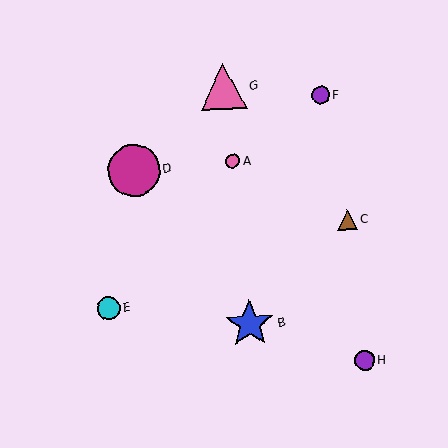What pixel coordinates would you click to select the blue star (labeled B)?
Click at (250, 324) to select the blue star B.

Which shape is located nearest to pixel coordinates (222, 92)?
The pink triangle (labeled G) at (223, 87) is nearest to that location.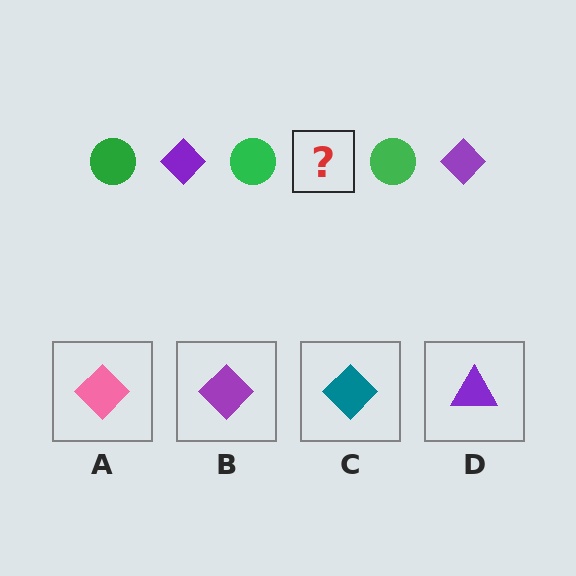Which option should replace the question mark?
Option B.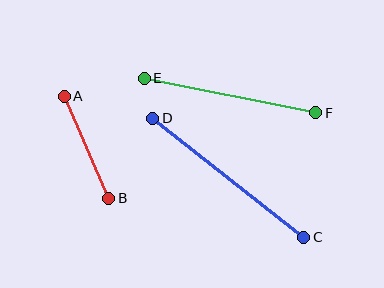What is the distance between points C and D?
The distance is approximately 192 pixels.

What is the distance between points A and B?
The distance is approximately 111 pixels.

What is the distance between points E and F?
The distance is approximately 175 pixels.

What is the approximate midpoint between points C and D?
The midpoint is at approximately (228, 178) pixels.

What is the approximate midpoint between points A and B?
The midpoint is at approximately (87, 147) pixels.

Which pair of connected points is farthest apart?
Points C and D are farthest apart.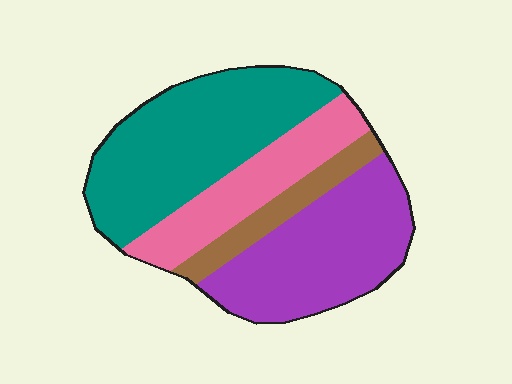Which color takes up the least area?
Brown, at roughly 10%.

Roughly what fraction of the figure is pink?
Pink covers roughly 20% of the figure.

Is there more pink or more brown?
Pink.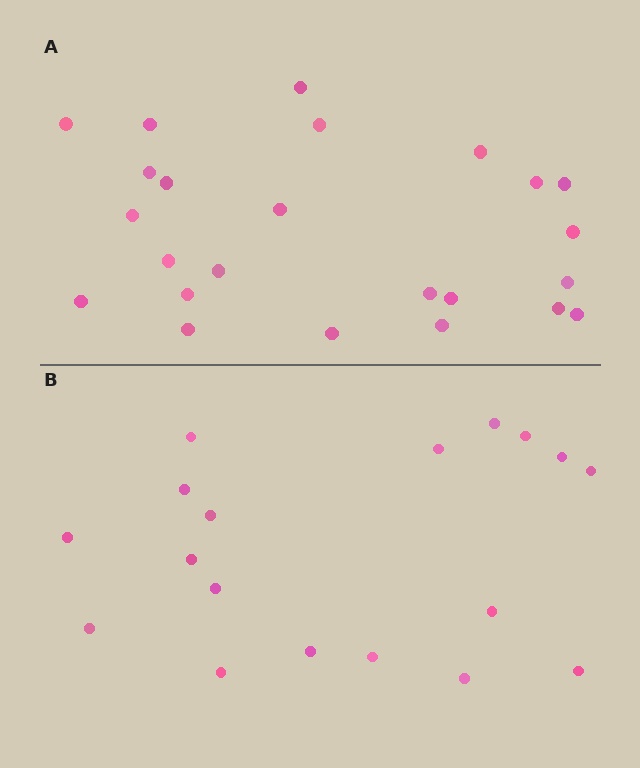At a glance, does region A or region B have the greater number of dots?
Region A (the top region) has more dots.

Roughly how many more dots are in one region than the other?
Region A has about 6 more dots than region B.